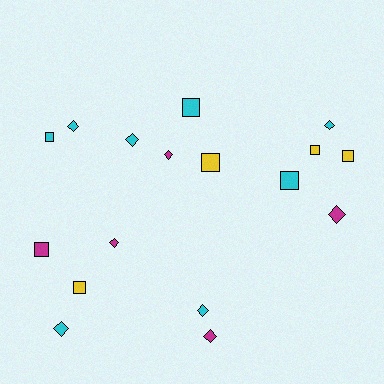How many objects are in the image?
There are 17 objects.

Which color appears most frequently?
Cyan, with 8 objects.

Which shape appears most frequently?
Diamond, with 9 objects.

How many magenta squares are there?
There is 1 magenta square.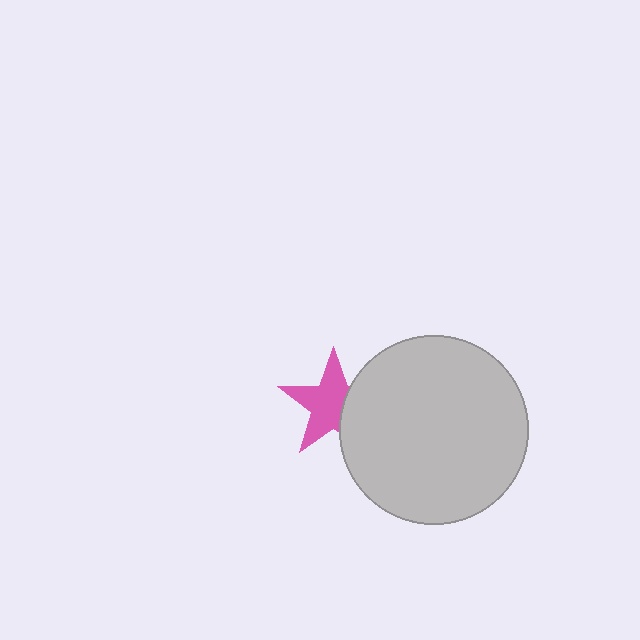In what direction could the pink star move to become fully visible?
The pink star could move left. That would shift it out from behind the light gray circle entirely.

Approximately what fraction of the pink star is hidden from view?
Roughly 33% of the pink star is hidden behind the light gray circle.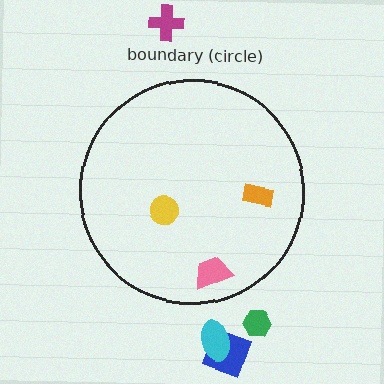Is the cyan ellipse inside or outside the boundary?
Outside.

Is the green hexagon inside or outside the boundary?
Outside.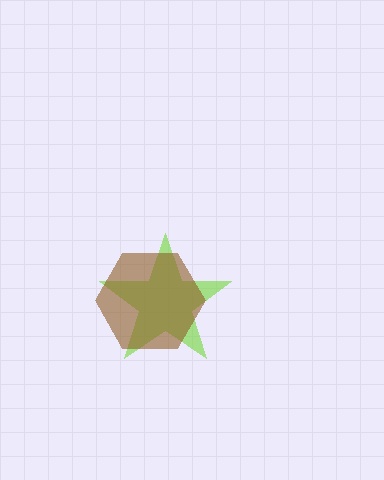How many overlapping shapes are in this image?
There are 2 overlapping shapes in the image.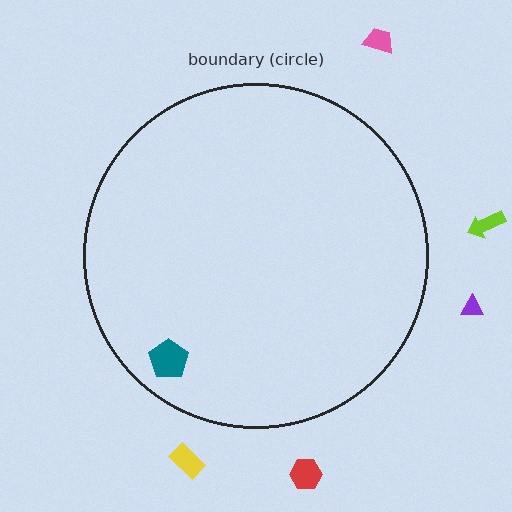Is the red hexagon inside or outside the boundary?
Outside.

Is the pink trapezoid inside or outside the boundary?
Outside.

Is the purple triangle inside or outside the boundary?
Outside.